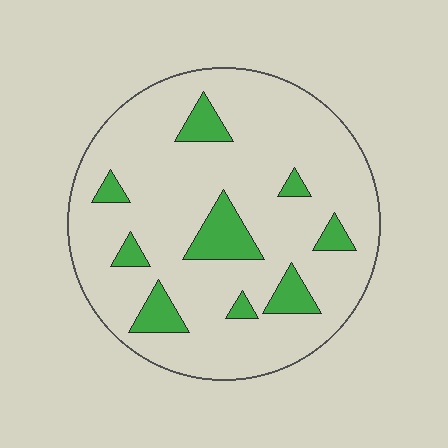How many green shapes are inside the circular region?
9.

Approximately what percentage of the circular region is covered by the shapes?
Approximately 15%.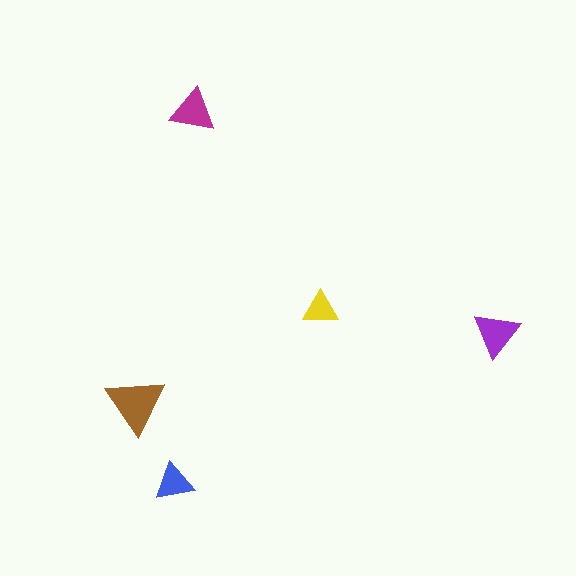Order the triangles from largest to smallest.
the brown one, the purple one, the magenta one, the blue one, the yellow one.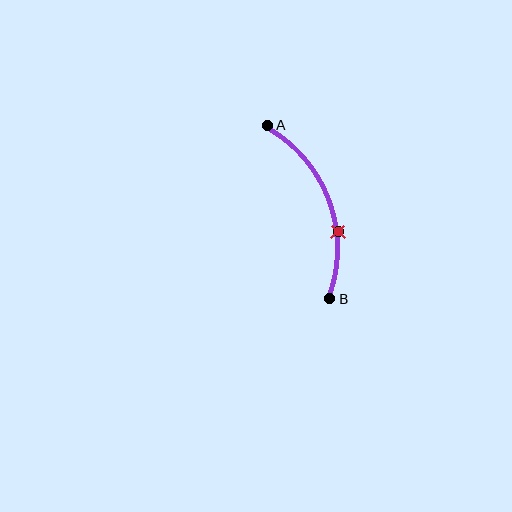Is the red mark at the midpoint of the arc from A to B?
No. The red mark lies on the arc but is closer to endpoint B. The arc midpoint would be at the point on the curve equidistant along the arc from both A and B.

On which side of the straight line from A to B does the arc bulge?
The arc bulges to the right of the straight line connecting A and B.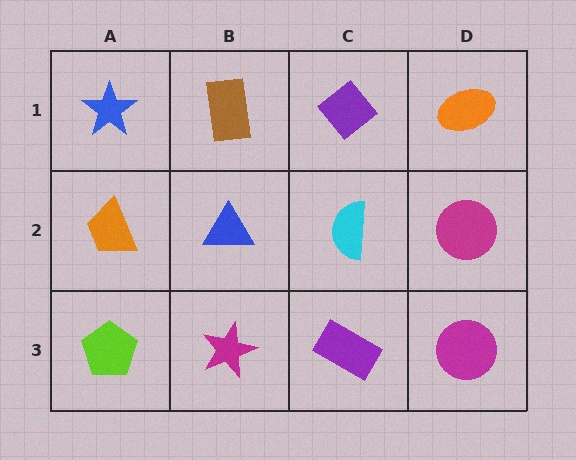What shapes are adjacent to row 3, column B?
A blue triangle (row 2, column B), a lime pentagon (row 3, column A), a purple rectangle (row 3, column C).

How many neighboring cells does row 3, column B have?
3.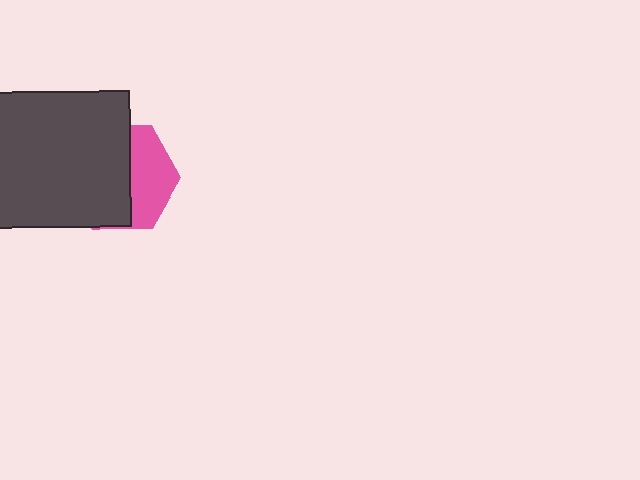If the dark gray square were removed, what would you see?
You would see the complete pink hexagon.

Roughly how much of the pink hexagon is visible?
A small part of it is visible (roughly 41%).